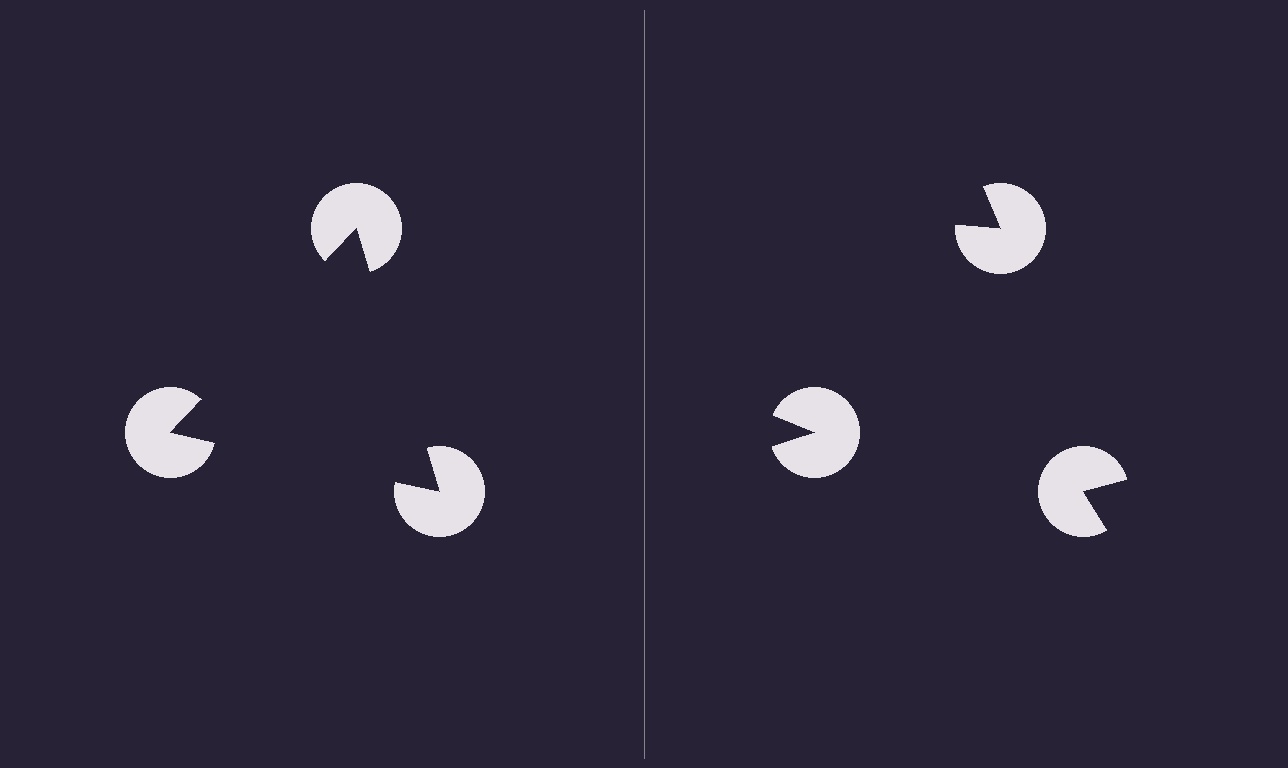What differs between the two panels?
The pac-man discs are positioned identically on both sides; only the wedge orientations differ. On the left they align to a triangle; on the right they are misaligned.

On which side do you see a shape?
An illusory triangle appears on the left side. On the right side the wedge cuts are rotated, so no coherent shape forms.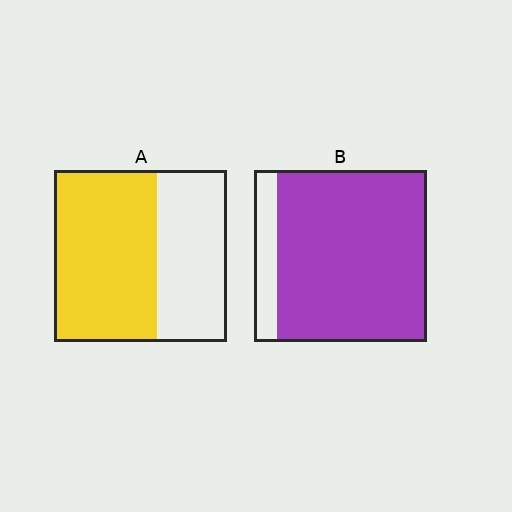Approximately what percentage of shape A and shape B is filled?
A is approximately 60% and B is approximately 85%.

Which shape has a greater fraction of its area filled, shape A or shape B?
Shape B.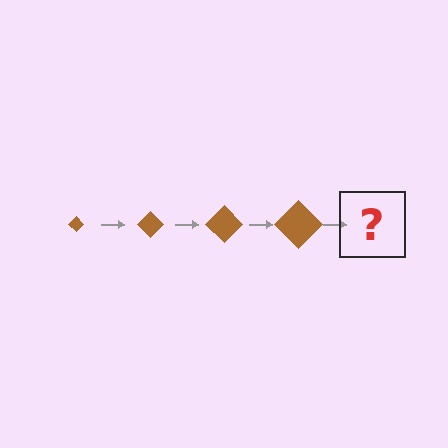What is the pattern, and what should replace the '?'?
The pattern is that the diamond gets progressively larger each step. The '?' should be a brown diamond, larger than the previous one.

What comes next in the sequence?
The next element should be a brown diamond, larger than the previous one.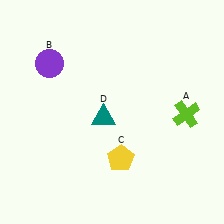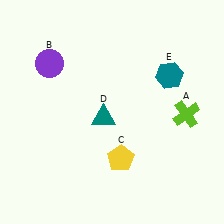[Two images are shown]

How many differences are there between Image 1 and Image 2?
There is 1 difference between the two images.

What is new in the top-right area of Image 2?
A teal hexagon (E) was added in the top-right area of Image 2.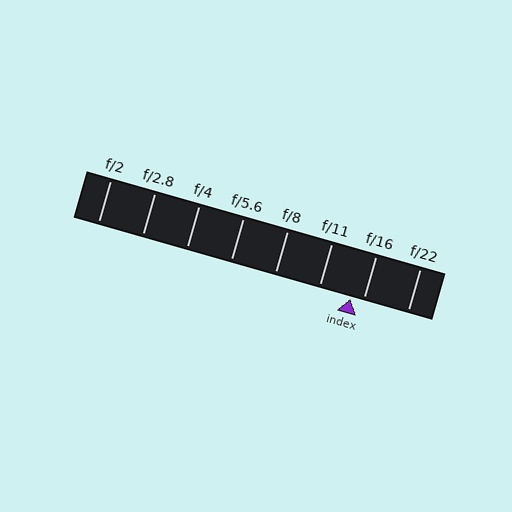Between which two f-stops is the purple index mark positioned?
The index mark is between f/11 and f/16.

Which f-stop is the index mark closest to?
The index mark is closest to f/16.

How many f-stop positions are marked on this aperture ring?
There are 8 f-stop positions marked.